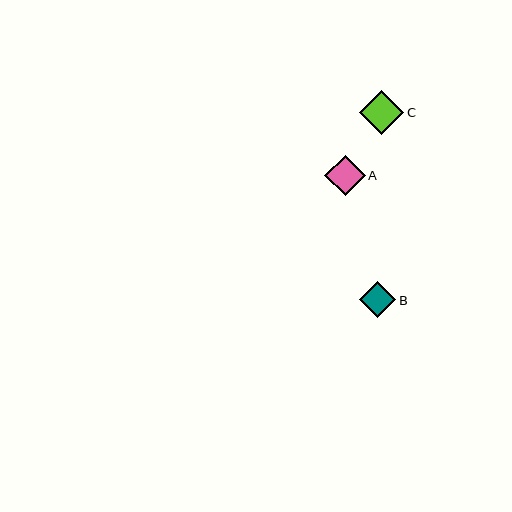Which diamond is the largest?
Diamond C is the largest with a size of approximately 45 pixels.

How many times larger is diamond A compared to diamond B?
Diamond A is approximately 1.1 times the size of diamond B.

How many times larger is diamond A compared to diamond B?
Diamond A is approximately 1.1 times the size of diamond B.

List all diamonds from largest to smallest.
From largest to smallest: C, A, B.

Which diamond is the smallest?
Diamond B is the smallest with a size of approximately 36 pixels.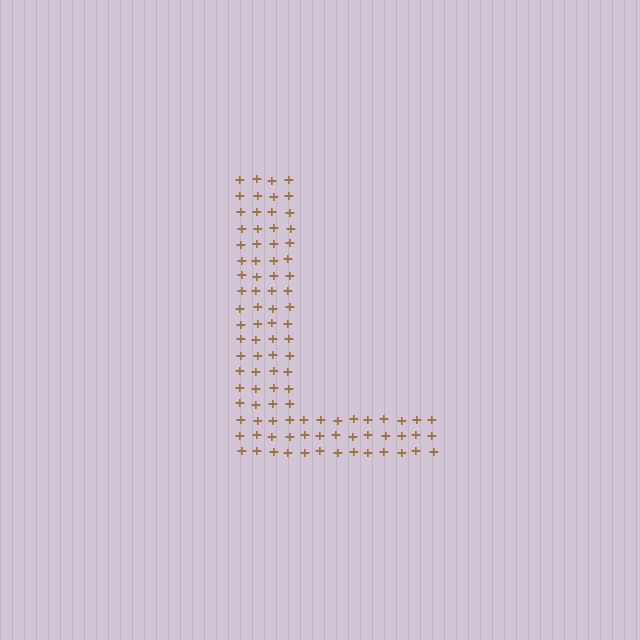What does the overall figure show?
The overall figure shows the letter L.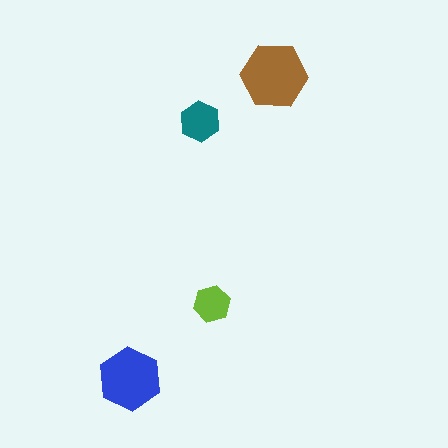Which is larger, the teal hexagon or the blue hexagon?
The blue one.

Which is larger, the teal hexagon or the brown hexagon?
The brown one.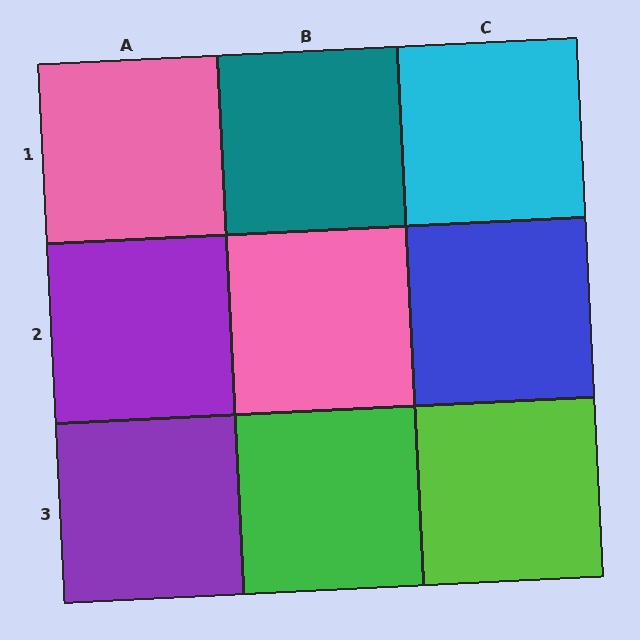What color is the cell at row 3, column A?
Purple.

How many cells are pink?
2 cells are pink.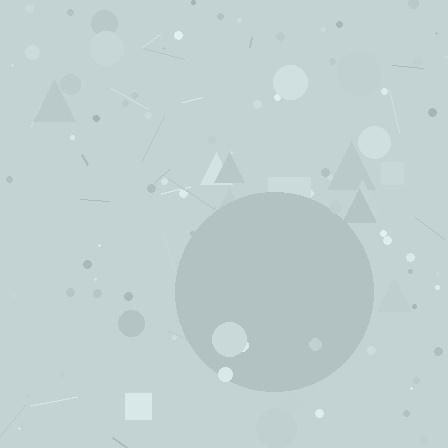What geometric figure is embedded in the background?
A circle is embedded in the background.